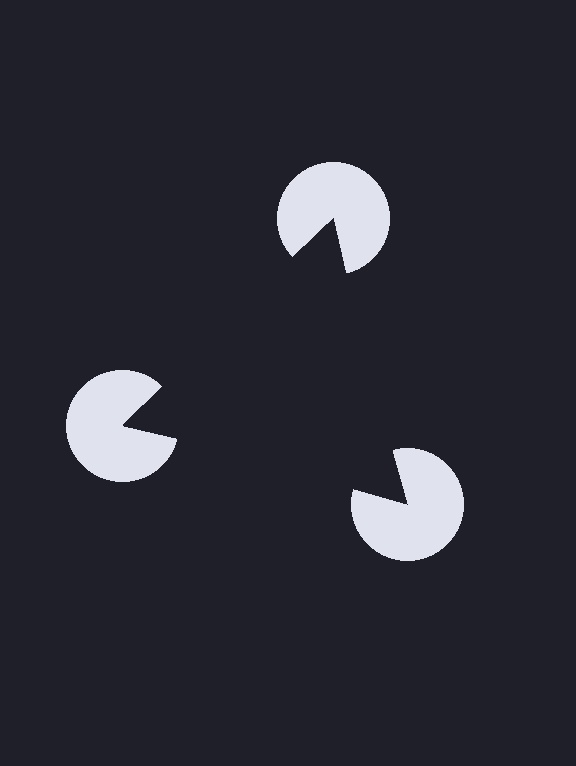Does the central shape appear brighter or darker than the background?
It typically appears slightly darker than the background, even though no actual brightness change is drawn.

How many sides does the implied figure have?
3 sides.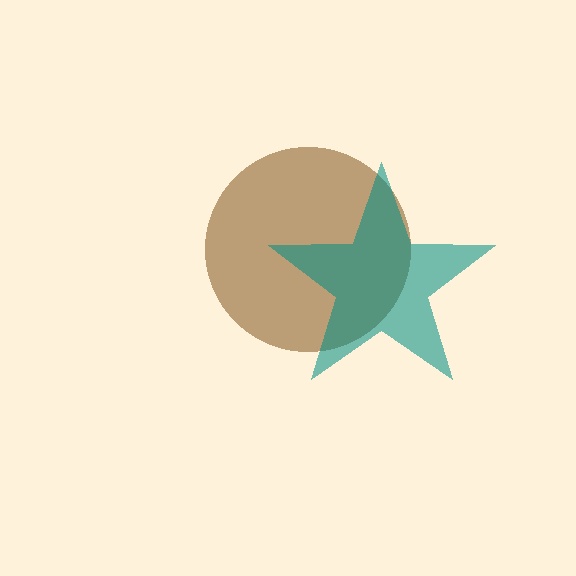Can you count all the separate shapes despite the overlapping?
Yes, there are 2 separate shapes.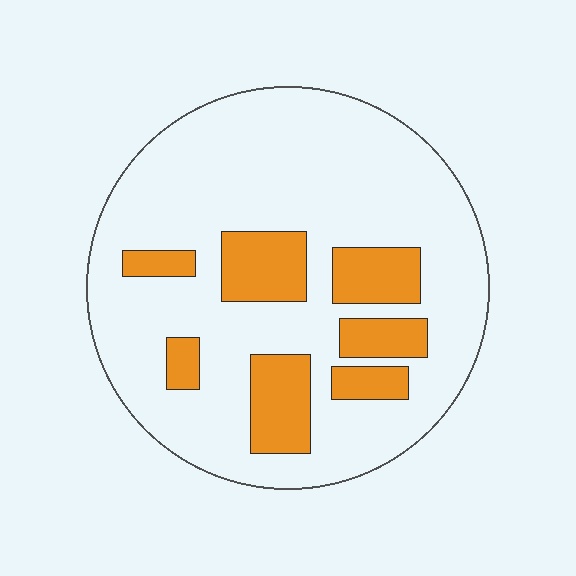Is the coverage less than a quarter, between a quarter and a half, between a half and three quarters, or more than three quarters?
Less than a quarter.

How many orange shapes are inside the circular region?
7.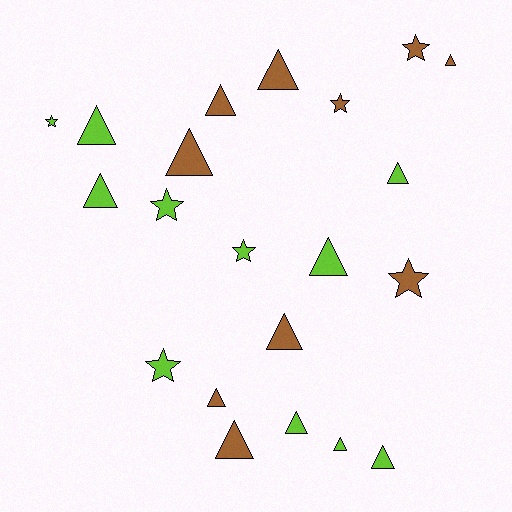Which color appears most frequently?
Lime, with 11 objects.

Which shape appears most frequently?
Triangle, with 14 objects.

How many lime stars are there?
There are 4 lime stars.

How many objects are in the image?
There are 21 objects.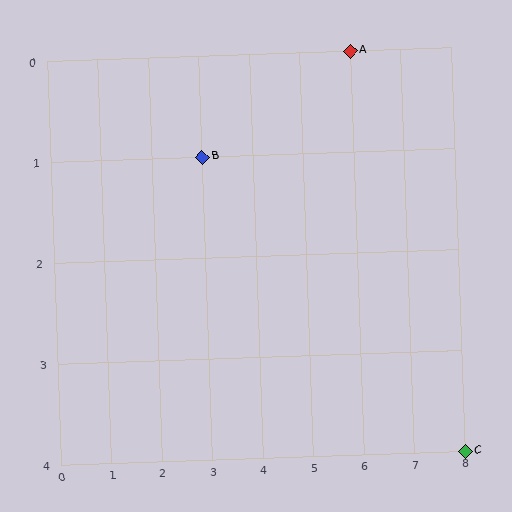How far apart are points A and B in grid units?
Points A and B are 3 columns and 1 row apart (about 3.2 grid units diagonally).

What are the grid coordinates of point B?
Point B is at grid coordinates (3, 1).